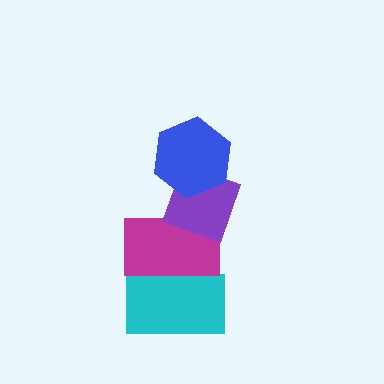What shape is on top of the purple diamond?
The blue hexagon is on top of the purple diamond.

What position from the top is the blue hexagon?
The blue hexagon is 1st from the top.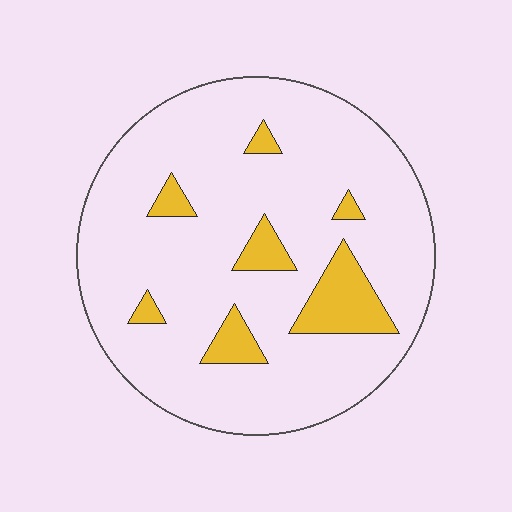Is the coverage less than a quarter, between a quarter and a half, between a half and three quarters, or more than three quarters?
Less than a quarter.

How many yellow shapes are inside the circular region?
7.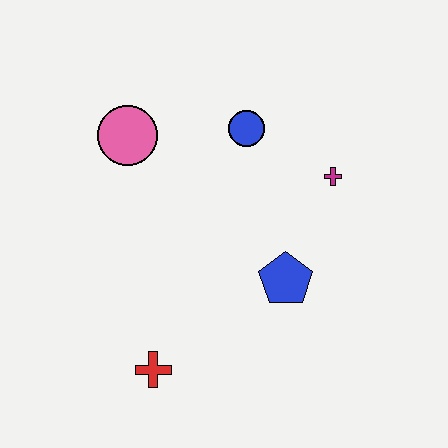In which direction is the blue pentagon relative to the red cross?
The blue pentagon is to the right of the red cross.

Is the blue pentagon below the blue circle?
Yes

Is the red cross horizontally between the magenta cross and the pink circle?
Yes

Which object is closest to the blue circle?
The magenta cross is closest to the blue circle.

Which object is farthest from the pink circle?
The red cross is farthest from the pink circle.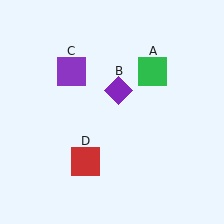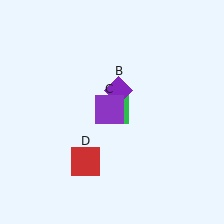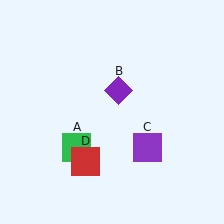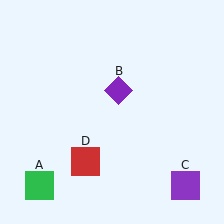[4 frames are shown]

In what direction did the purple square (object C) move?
The purple square (object C) moved down and to the right.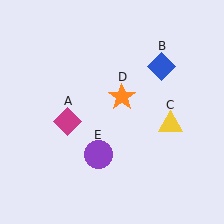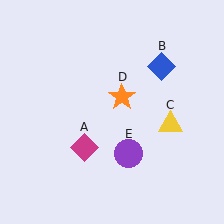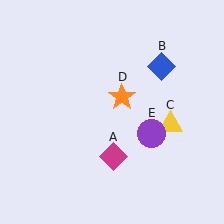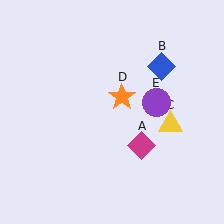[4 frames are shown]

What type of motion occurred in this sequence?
The magenta diamond (object A), purple circle (object E) rotated counterclockwise around the center of the scene.